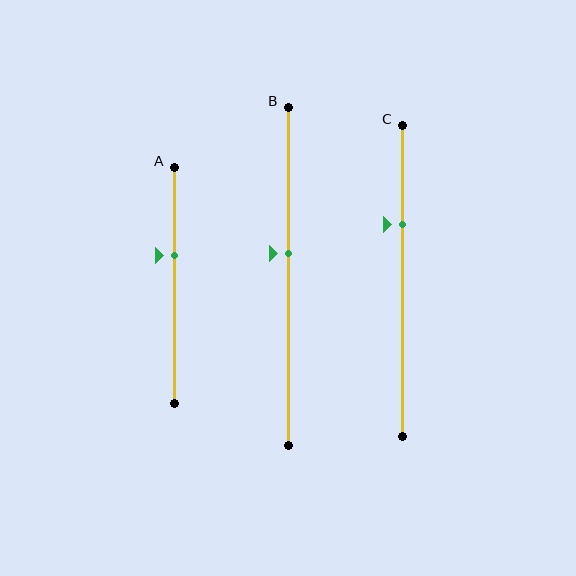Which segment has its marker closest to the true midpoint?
Segment B has its marker closest to the true midpoint.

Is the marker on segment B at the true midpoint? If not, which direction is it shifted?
No, the marker on segment B is shifted upward by about 7% of the segment length.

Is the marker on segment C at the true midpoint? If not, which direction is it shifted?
No, the marker on segment C is shifted upward by about 18% of the segment length.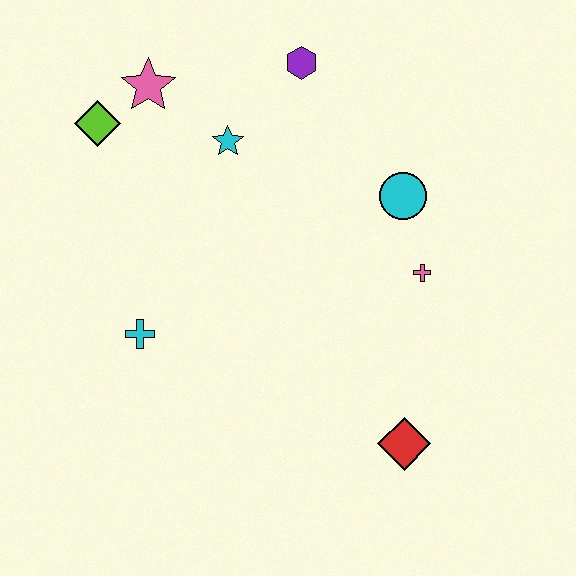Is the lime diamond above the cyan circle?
Yes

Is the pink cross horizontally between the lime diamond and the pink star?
No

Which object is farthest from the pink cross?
The lime diamond is farthest from the pink cross.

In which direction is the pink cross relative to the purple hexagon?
The pink cross is below the purple hexagon.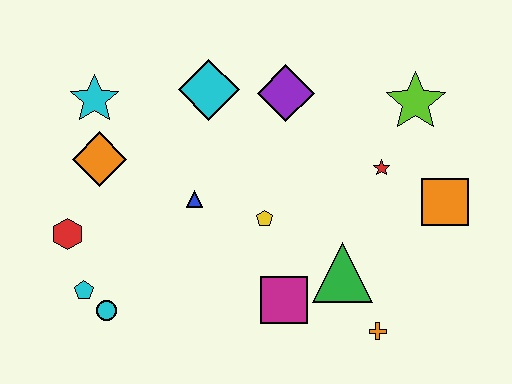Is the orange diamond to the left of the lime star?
Yes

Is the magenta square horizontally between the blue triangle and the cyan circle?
No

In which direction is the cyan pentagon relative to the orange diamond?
The cyan pentagon is below the orange diamond.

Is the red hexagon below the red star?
Yes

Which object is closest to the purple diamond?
The cyan diamond is closest to the purple diamond.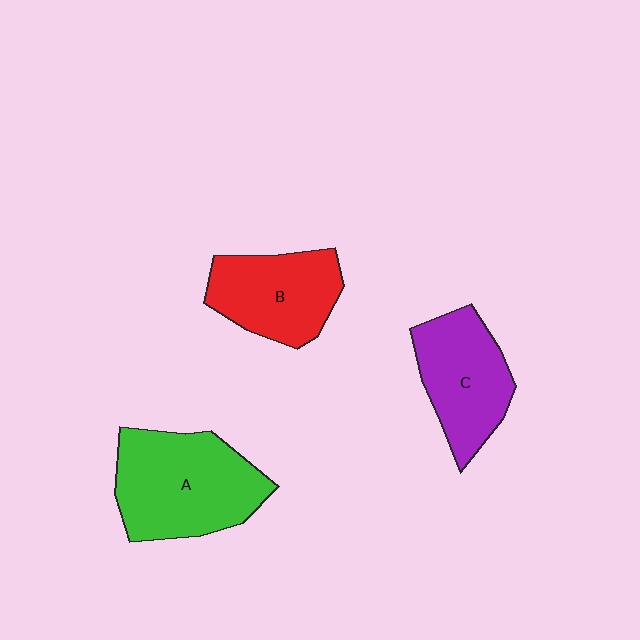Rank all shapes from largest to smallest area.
From largest to smallest: A (green), C (purple), B (red).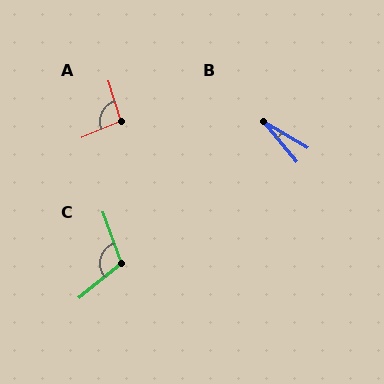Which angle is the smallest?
B, at approximately 19 degrees.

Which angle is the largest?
C, at approximately 109 degrees.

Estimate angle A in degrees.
Approximately 95 degrees.